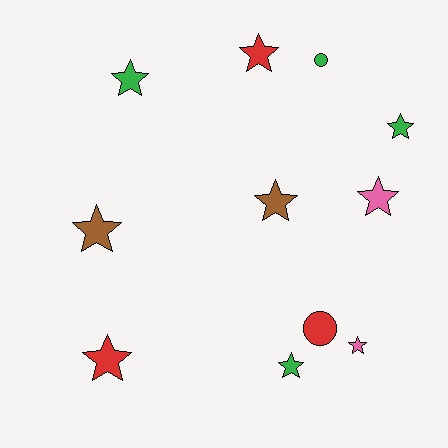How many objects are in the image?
There are 11 objects.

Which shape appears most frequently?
Star, with 9 objects.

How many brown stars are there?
There are 2 brown stars.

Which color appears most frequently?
Green, with 4 objects.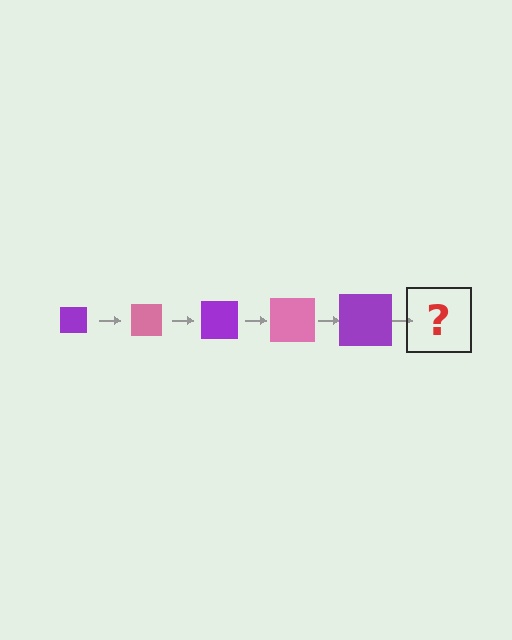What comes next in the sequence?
The next element should be a pink square, larger than the previous one.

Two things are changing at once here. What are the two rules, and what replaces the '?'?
The two rules are that the square grows larger each step and the color cycles through purple and pink. The '?' should be a pink square, larger than the previous one.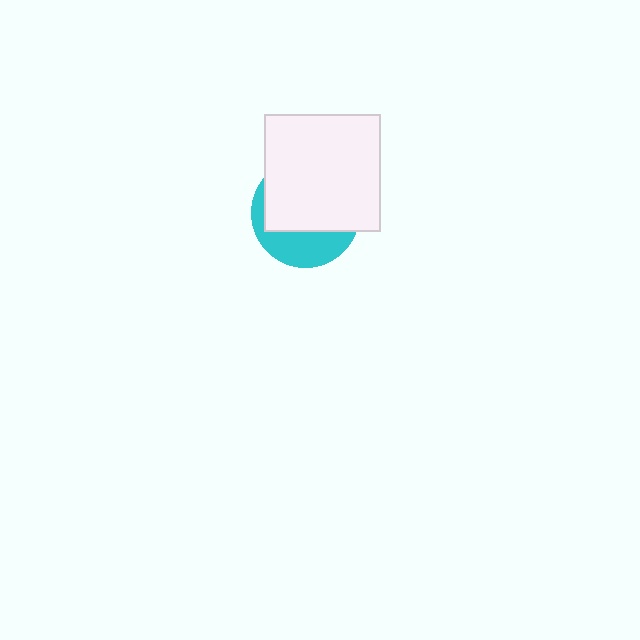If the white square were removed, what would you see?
You would see the complete cyan circle.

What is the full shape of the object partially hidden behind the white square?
The partially hidden object is a cyan circle.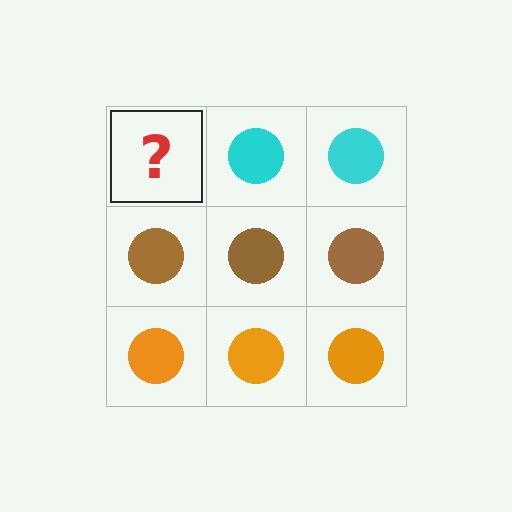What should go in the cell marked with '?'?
The missing cell should contain a cyan circle.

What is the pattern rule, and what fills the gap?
The rule is that each row has a consistent color. The gap should be filled with a cyan circle.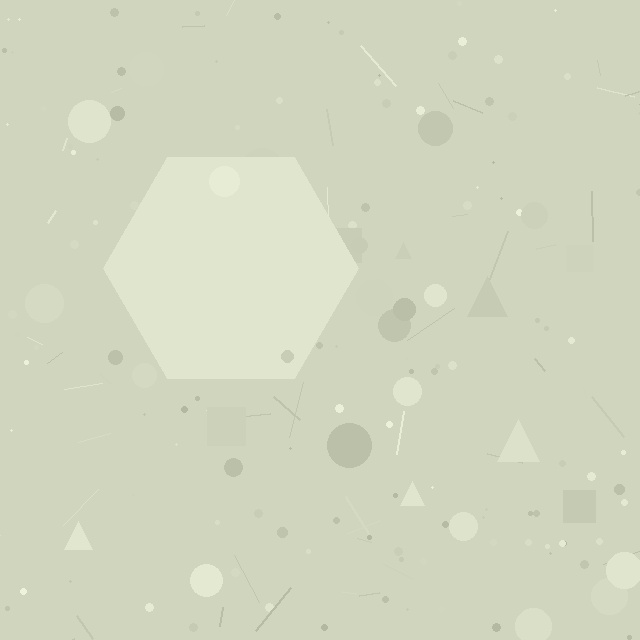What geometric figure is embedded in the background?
A hexagon is embedded in the background.